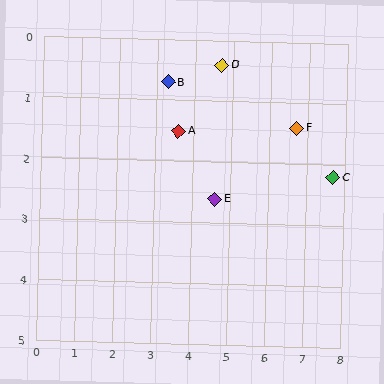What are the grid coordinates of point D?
Point D is at approximately (4.7, 0.4).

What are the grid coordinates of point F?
Point F is at approximately (6.7, 1.4).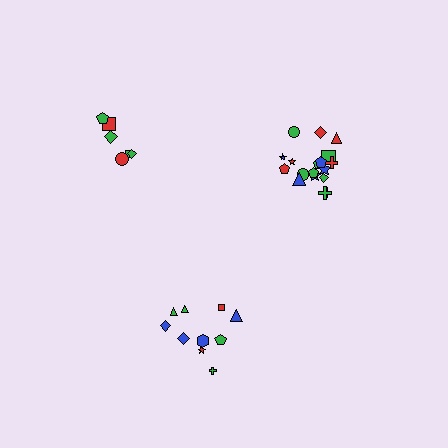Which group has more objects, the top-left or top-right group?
The top-right group.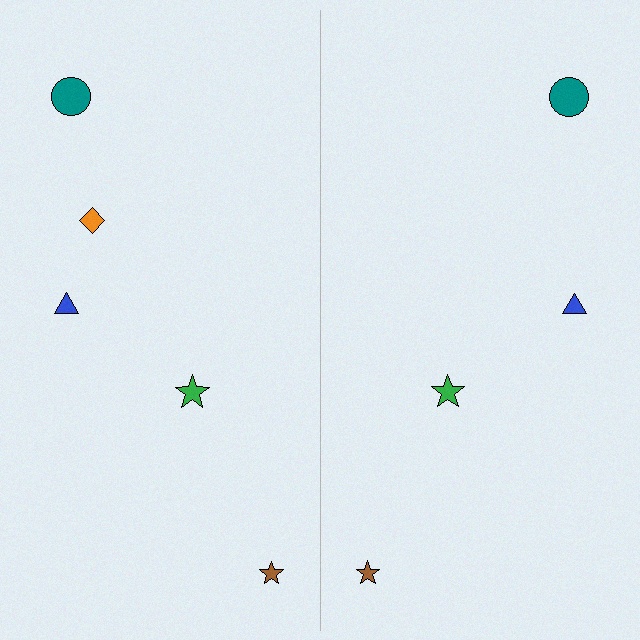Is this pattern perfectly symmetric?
No, the pattern is not perfectly symmetric. A orange diamond is missing from the right side.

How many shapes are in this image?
There are 9 shapes in this image.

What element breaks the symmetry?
A orange diamond is missing from the right side.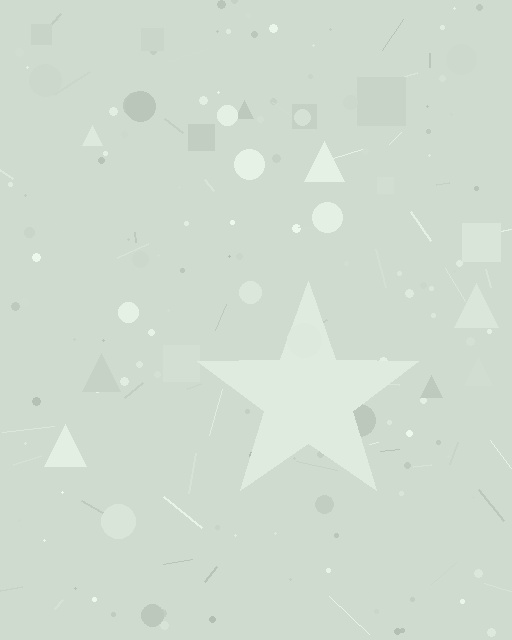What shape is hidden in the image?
A star is hidden in the image.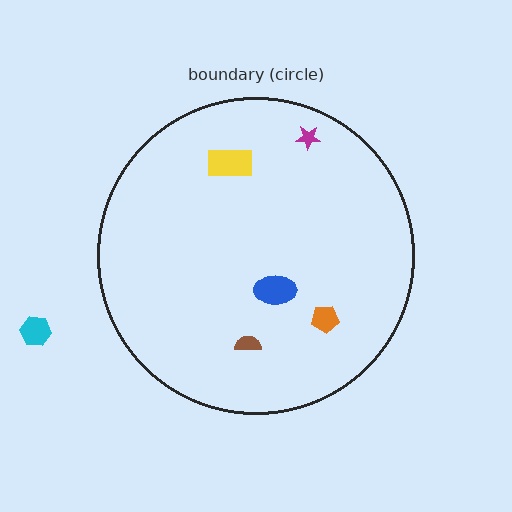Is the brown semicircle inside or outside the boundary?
Inside.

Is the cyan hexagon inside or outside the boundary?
Outside.